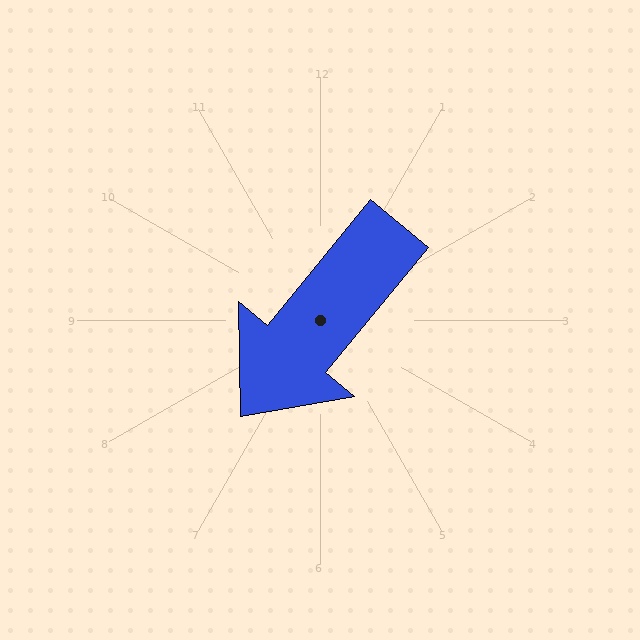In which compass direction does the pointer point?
Southwest.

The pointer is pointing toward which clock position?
Roughly 7 o'clock.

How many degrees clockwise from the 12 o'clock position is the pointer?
Approximately 220 degrees.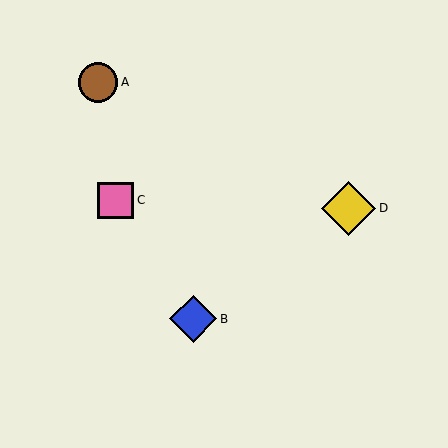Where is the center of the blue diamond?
The center of the blue diamond is at (193, 319).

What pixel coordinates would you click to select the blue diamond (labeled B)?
Click at (193, 319) to select the blue diamond B.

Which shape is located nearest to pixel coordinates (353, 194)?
The yellow diamond (labeled D) at (349, 208) is nearest to that location.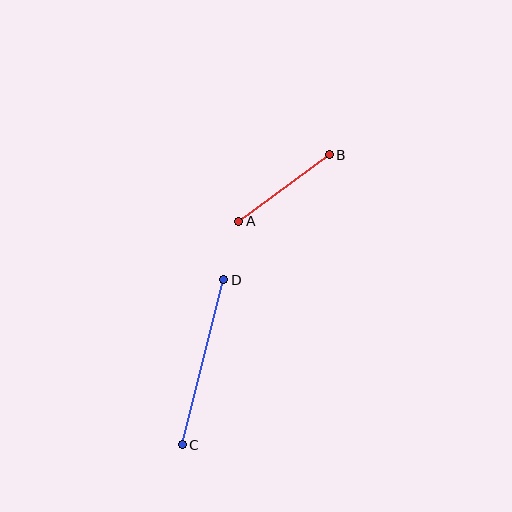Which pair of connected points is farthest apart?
Points C and D are farthest apart.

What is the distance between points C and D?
The distance is approximately 170 pixels.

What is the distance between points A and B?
The distance is approximately 113 pixels.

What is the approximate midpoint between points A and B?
The midpoint is at approximately (284, 188) pixels.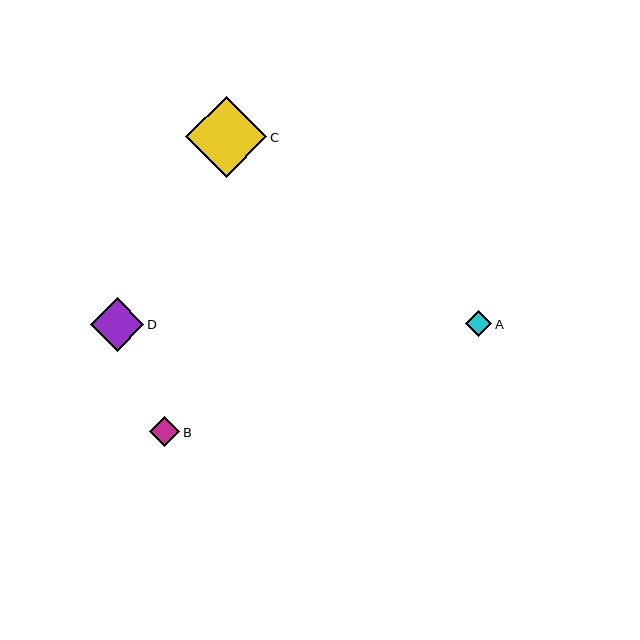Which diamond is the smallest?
Diamond A is the smallest with a size of approximately 26 pixels.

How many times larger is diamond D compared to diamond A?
Diamond D is approximately 2.1 times the size of diamond A.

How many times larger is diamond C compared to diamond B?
Diamond C is approximately 2.7 times the size of diamond B.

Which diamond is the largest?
Diamond C is the largest with a size of approximately 81 pixels.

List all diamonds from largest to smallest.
From largest to smallest: C, D, B, A.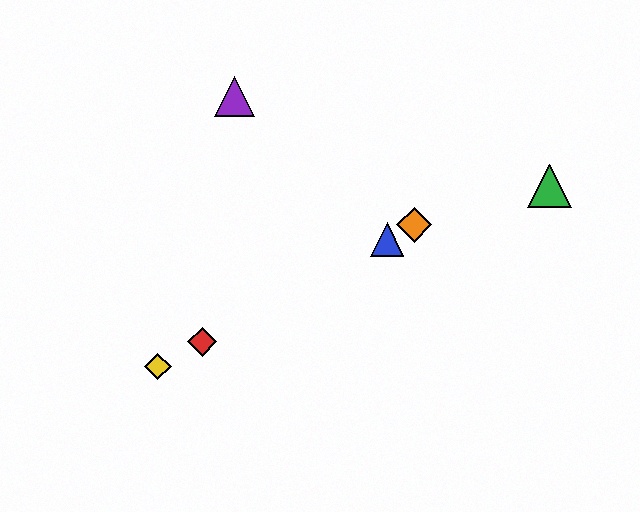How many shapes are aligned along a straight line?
4 shapes (the red diamond, the blue triangle, the yellow diamond, the orange diamond) are aligned along a straight line.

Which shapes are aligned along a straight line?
The red diamond, the blue triangle, the yellow diamond, the orange diamond are aligned along a straight line.